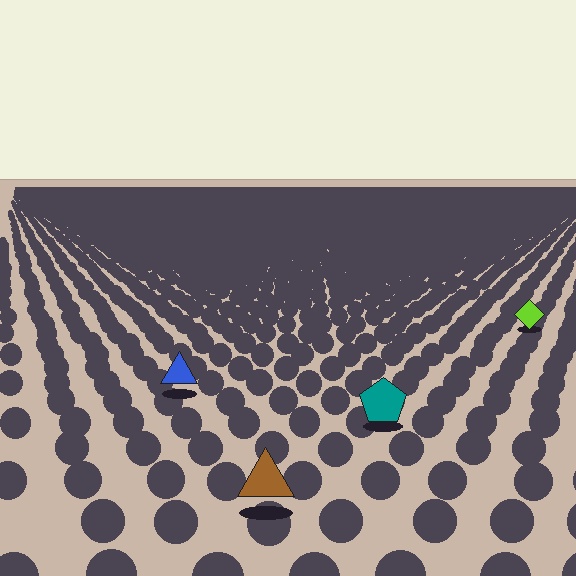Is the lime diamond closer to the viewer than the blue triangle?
No. The blue triangle is closer — you can tell from the texture gradient: the ground texture is coarser near it.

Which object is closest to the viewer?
The brown triangle is closest. The texture marks near it are larger and more spread out.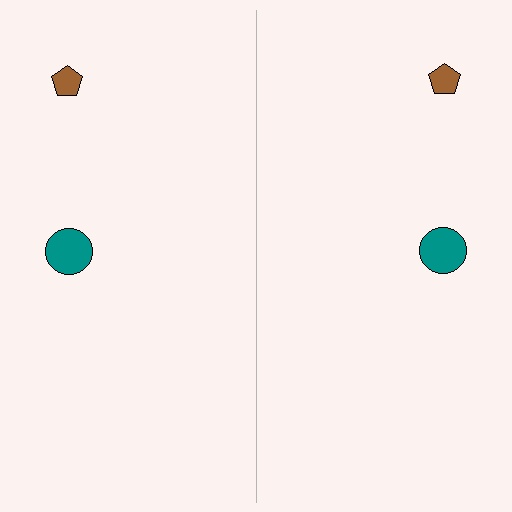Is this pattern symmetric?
Yes, this pattern has bilateral (reflection) symmetry.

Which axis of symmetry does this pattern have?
The pattern has a vertical axis of symmetry running through the center of the image.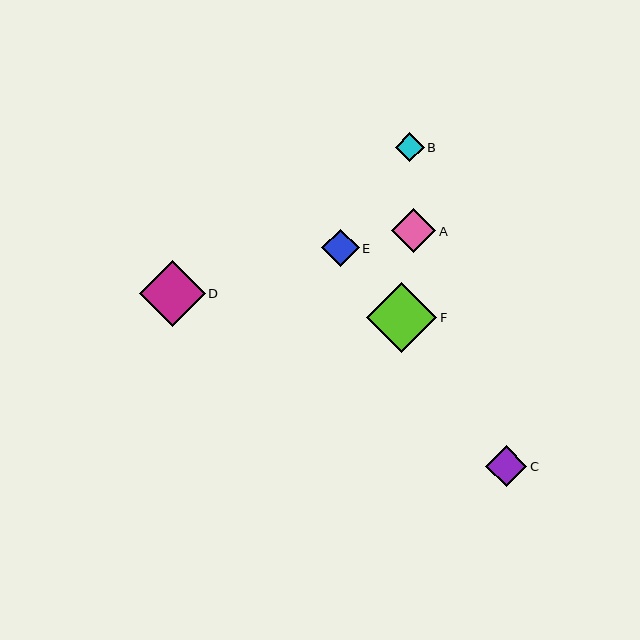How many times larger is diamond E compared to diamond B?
Diamond E is approximately 1.3 times the size of diamond B.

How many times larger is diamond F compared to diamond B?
Diamond F is approximately 2.4 times the size of diamond B.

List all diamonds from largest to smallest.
From largest to smallest: F, D, A, C, E, B.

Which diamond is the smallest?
Diamond B is the smallest with a size of approximately 29 pixels.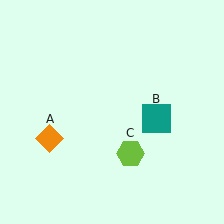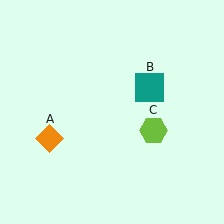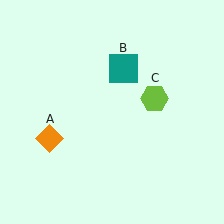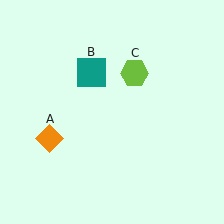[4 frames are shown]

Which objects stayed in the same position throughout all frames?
Orange diamond (object A) remained stationary.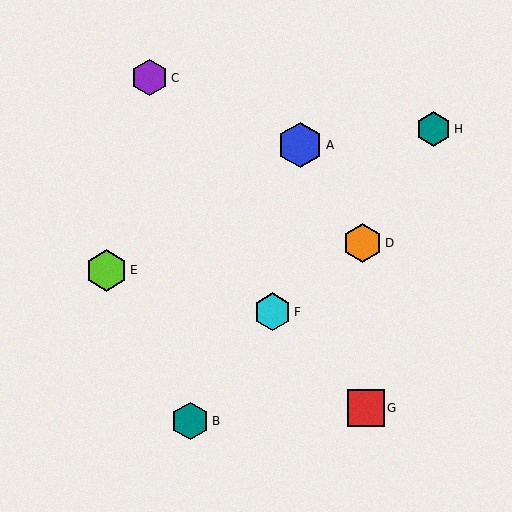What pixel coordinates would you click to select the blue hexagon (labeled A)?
Click at (300, 145) to select the blue hexagon A.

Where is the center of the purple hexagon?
The center of the purple hexagon is at (150, 78).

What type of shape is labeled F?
Shape F is a cyan hexagon.